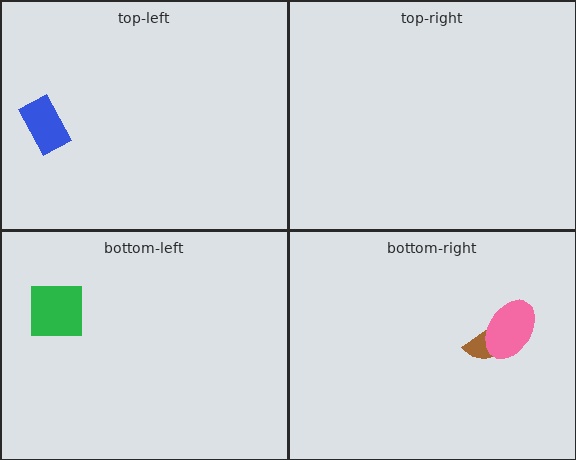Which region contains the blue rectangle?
The top-left region.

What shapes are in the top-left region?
The blue rectangle.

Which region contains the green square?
The bottom-left region.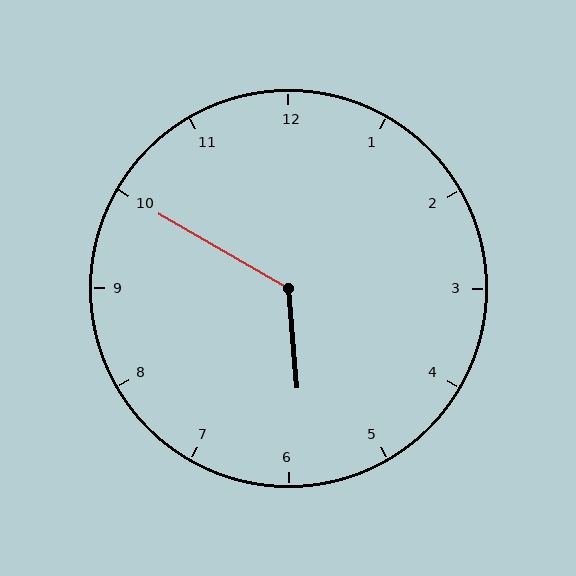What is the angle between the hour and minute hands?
Approximately 125 degrees.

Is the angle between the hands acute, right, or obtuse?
It is obtuse.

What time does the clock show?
5:50.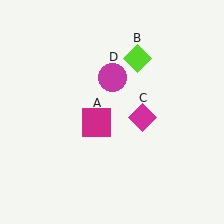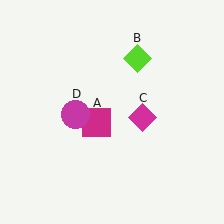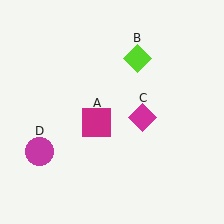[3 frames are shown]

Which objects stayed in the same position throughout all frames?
Magenta square (object A) and lime diamond (object B) and magenta diamond (object C) remained stationary.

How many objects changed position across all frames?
1 object changed position: magenta circle (object D).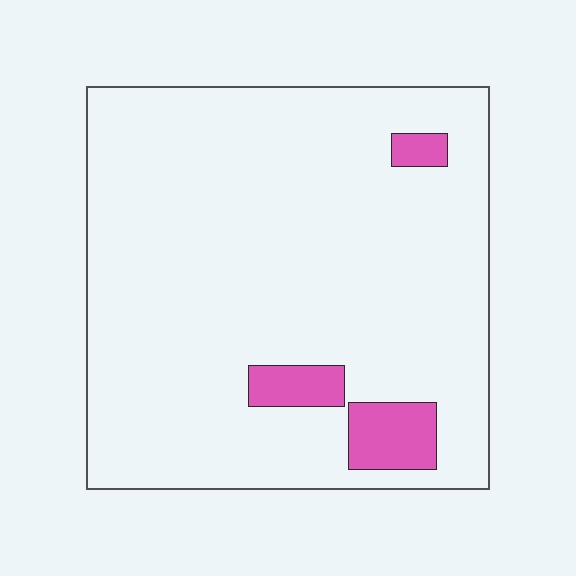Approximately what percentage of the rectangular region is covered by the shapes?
Approximately 5%.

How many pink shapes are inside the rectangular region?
3.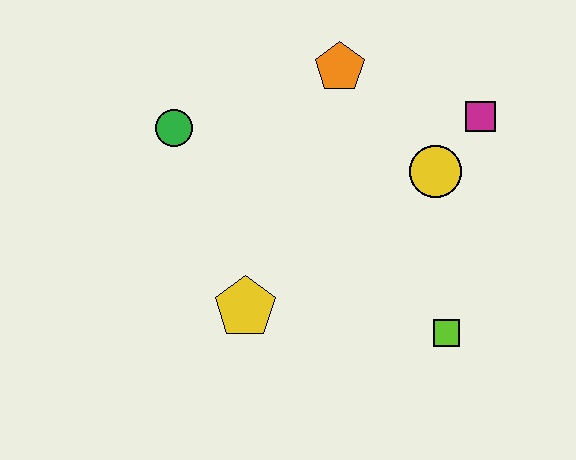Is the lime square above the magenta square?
No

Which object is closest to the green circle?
The orange pentagon is closest to the green circle.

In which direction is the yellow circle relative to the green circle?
The yellow circle is to the right of the green circle.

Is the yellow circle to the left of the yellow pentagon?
No